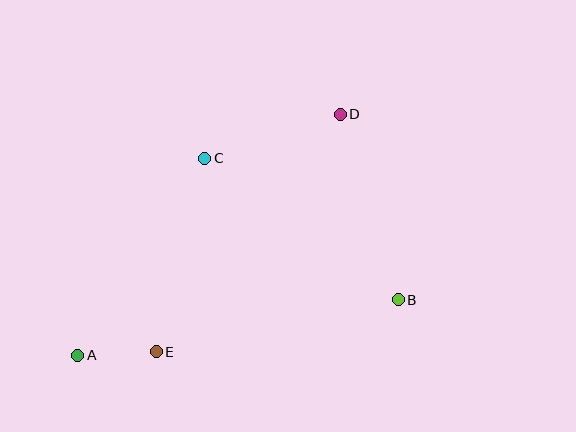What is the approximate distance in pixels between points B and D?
The distance between B and D is approximately 194 pixels.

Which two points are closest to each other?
Points A and E are closest to each other.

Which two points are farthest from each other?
Points A and D are farthest from each other.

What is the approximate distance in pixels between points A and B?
The distance between A and B is approximately 325 pixels.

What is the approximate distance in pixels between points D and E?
The distance between D and E is approximately 300 pixels.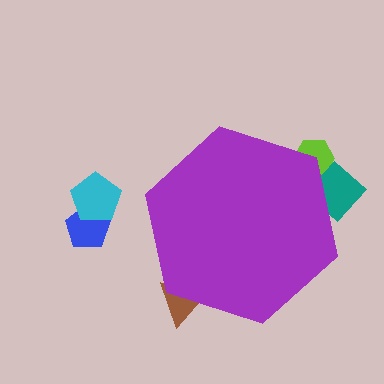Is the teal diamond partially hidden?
Yes, the teal diamond is partially hidden behind the purple hexagon.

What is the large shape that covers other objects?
A purple hexagon.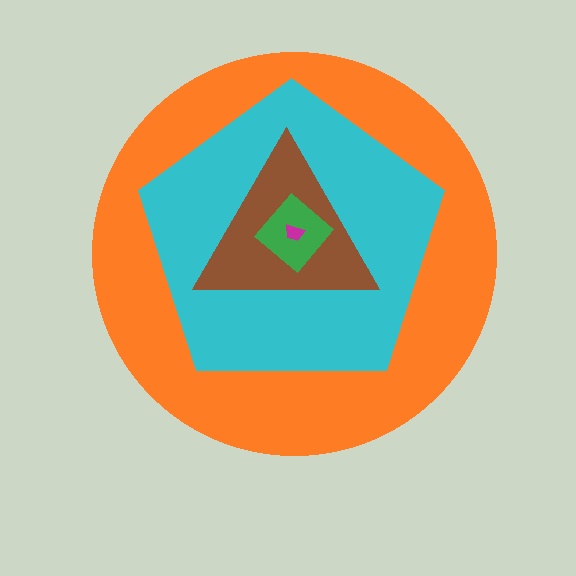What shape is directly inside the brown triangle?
The green diamond.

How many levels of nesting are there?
5.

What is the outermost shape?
The orange circle.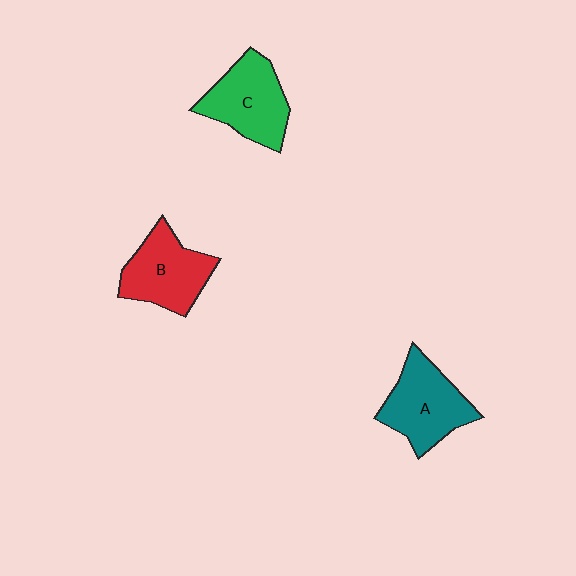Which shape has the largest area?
Shape A (teal).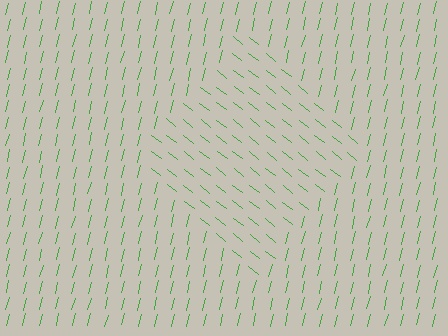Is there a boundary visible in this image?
Yes, there is a texture boundary formed by a change in line orientation.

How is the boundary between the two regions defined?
The boundary is defined purely by a change in line orientation (approximately 66 degrees difference). All lines are the same color and thickness.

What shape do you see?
I see a diamond.